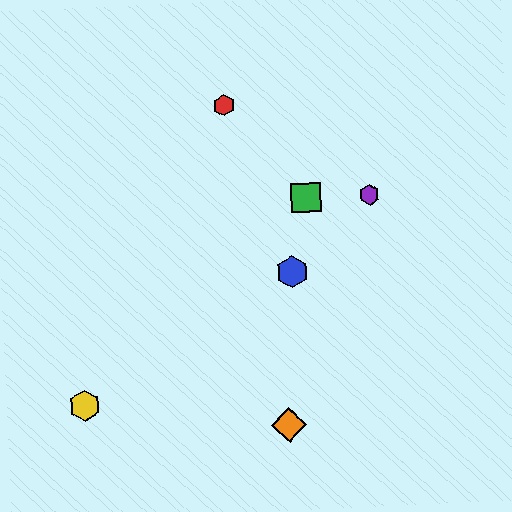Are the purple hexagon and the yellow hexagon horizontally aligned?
No, the purple hexagon is at y≈195 and the yellow hexagon is at y≈406.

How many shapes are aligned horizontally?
2 shapes (the green square, the purple hexagon) are aligned horizontally.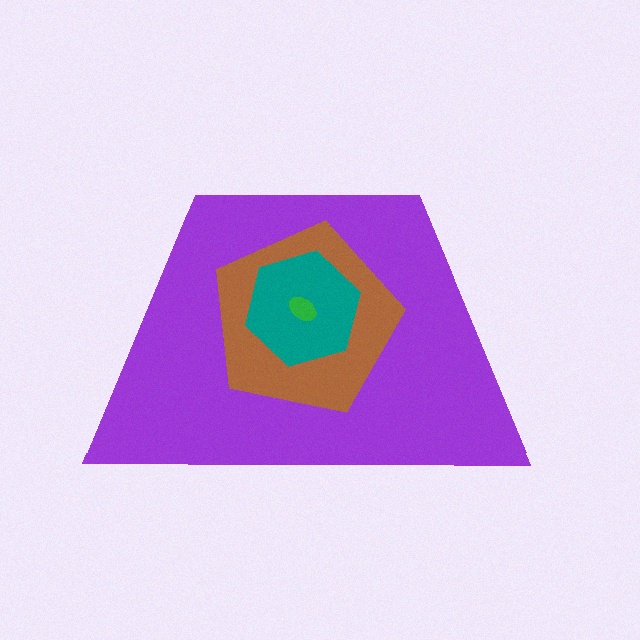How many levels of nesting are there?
4.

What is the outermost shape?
The purple trapezoid.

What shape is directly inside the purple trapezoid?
The brown pentagon.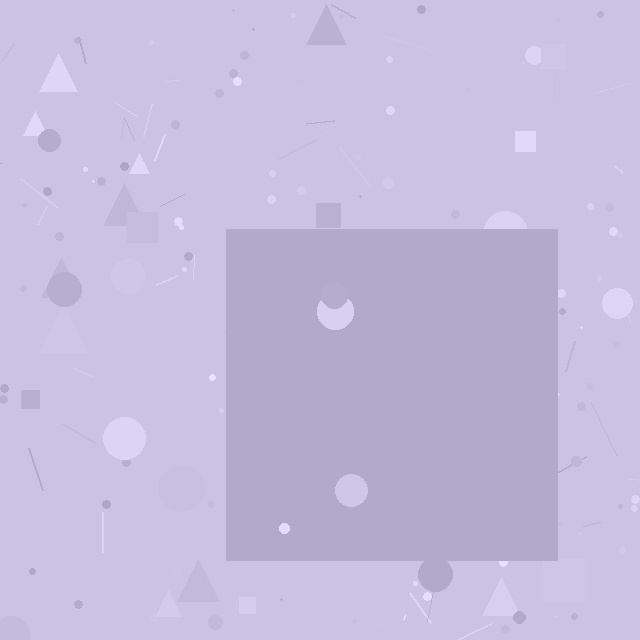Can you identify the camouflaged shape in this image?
The camouflaged shape is a square.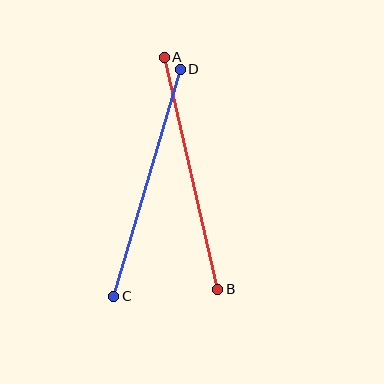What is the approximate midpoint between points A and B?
The midpoint is at approximately (191, 173) pixels.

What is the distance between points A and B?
The distance is approximately 239 pixels.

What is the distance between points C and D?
The distance is approximately 236 pixels.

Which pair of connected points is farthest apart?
Points A and B are farthest apart.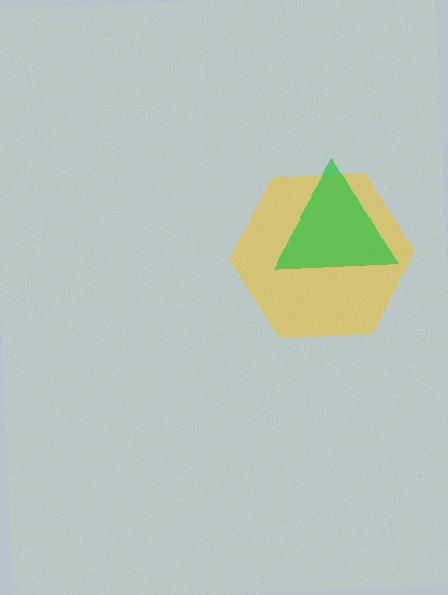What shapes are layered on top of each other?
The layered shapes are: a yellow hexagon, a green triangle.